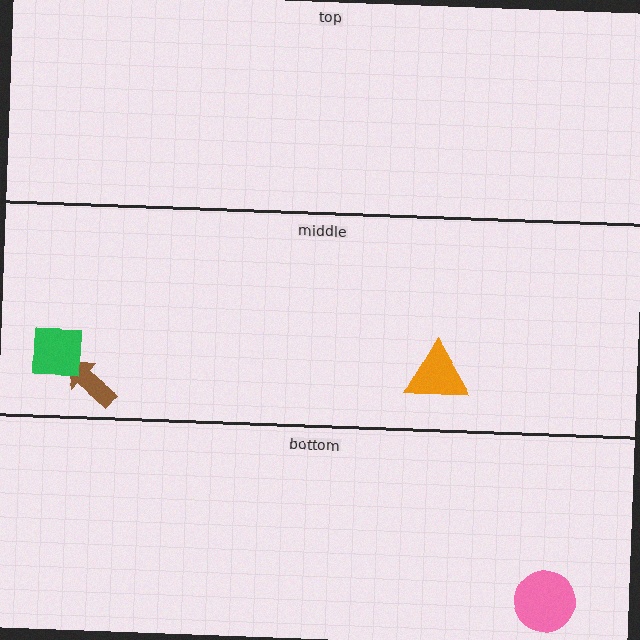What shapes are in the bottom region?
The pink circle.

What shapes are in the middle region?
The orange triangle, the brown arrow, the green square.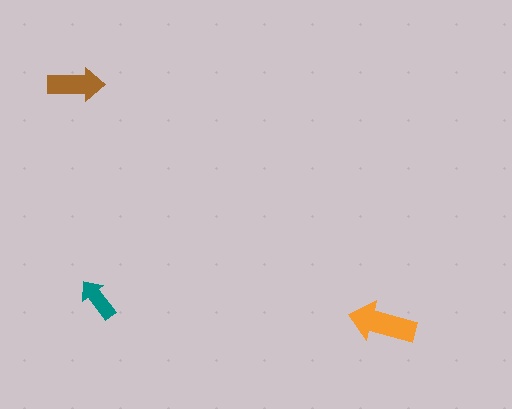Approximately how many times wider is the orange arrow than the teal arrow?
About 1.5 times wider.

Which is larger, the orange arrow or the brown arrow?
The orange one.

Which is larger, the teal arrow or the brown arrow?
The brown one.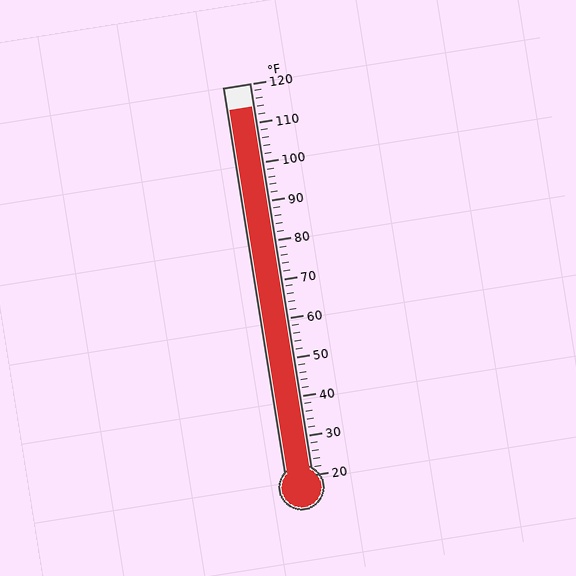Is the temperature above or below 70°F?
The temperature is above 70°F.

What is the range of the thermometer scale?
The thermometer scale ranges from 20°F to 120°F.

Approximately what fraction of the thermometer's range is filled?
The thermometer is filled to approximately 95% of its range.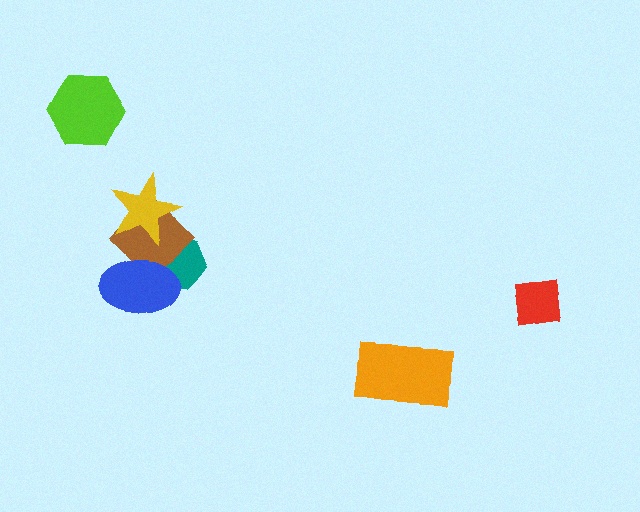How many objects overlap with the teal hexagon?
2 objects overlap with the teal hexagon.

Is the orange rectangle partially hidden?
No, no other shape covers it.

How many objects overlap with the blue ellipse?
2 objects overlap with the blue ellipse.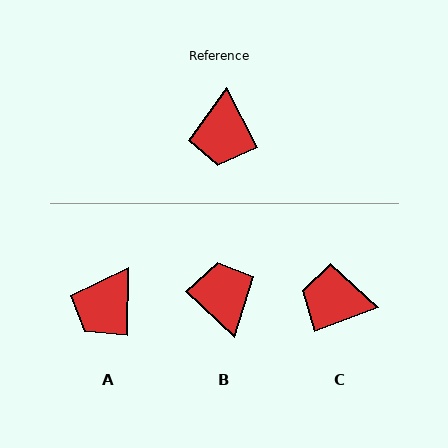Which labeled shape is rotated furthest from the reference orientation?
B, about 161 degrees away.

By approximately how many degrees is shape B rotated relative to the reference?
Approximately 161 degrees clockwise.